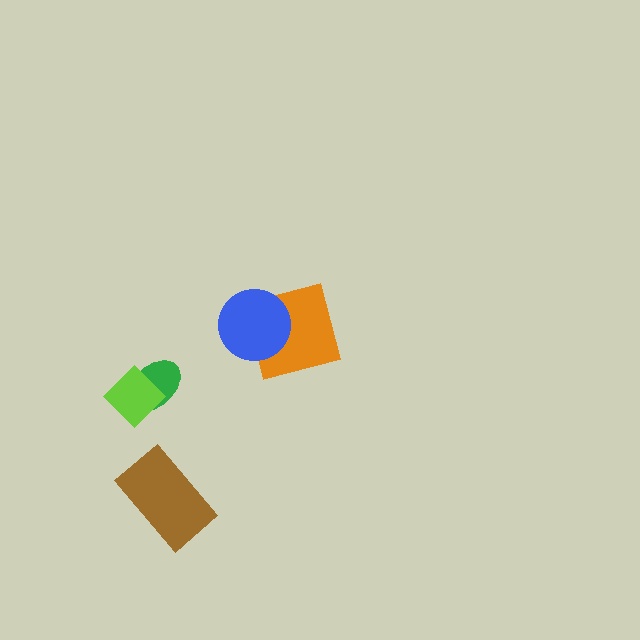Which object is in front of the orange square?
The blue circle is in front of the orange square.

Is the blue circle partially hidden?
No, no other shape covers it.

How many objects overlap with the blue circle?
1 object overlaps with the blue circle.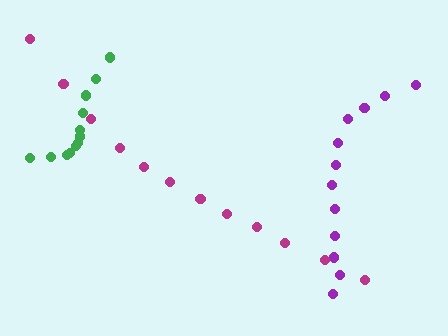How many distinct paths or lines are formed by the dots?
There are 3 distinct paths.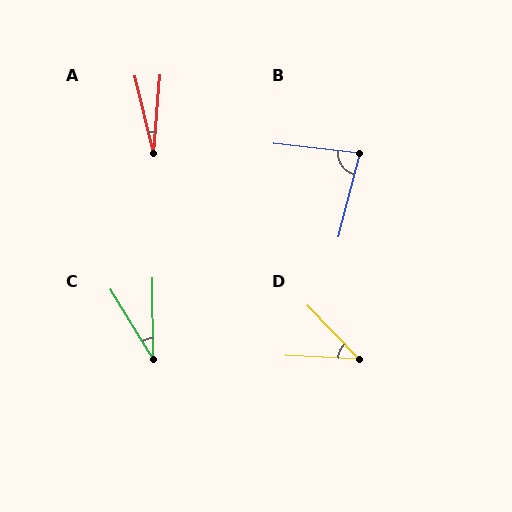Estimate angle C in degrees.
Approximately 31 degrees.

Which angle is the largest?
B, at approximately 82 degrees.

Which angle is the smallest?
A, at approximately 18 degrees.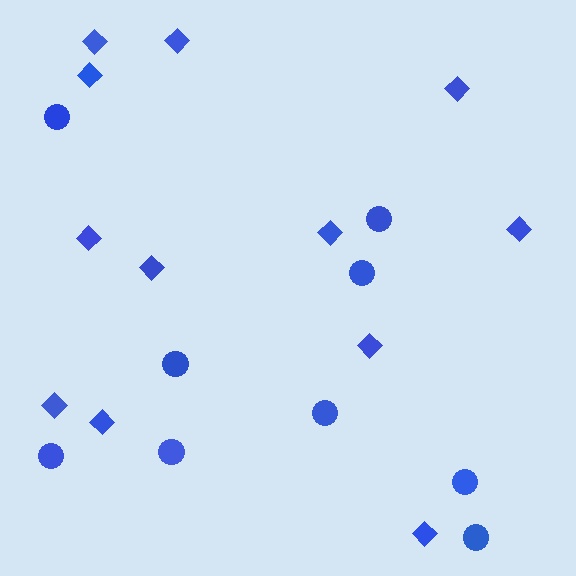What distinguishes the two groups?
There are 2 groups: one group of circles (9) and one group of diamonds (12).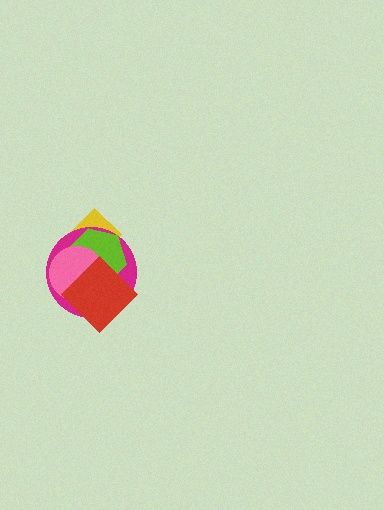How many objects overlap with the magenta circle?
4 objects overlap with the magenta circle.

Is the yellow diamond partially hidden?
Yes, it is partially covered by another shape.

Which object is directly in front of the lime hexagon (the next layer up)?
The pink circle is directly in front of the lime hexagon.